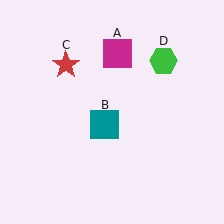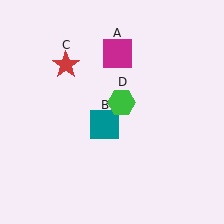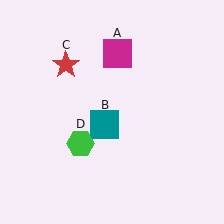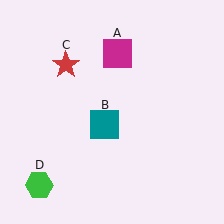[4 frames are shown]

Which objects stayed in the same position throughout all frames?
Magenta square (object A) and teal square (object B) and red star (object C) remained stationary.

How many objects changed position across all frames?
1 object changed position: green hexagon (object D).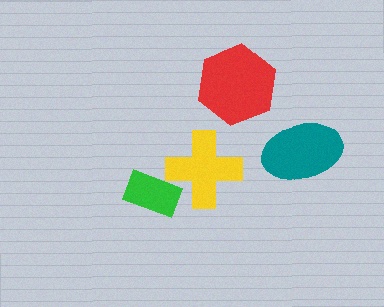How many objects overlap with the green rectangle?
1 object overlaps with the green rectangle.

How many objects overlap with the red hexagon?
0 objects overlap with the red hexagon.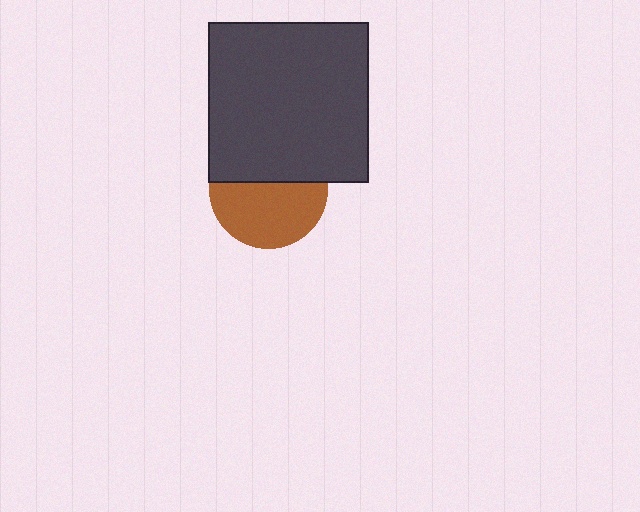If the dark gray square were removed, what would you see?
You would see the complete brown circle.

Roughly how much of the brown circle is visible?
About half of it is visible (roughly 56%).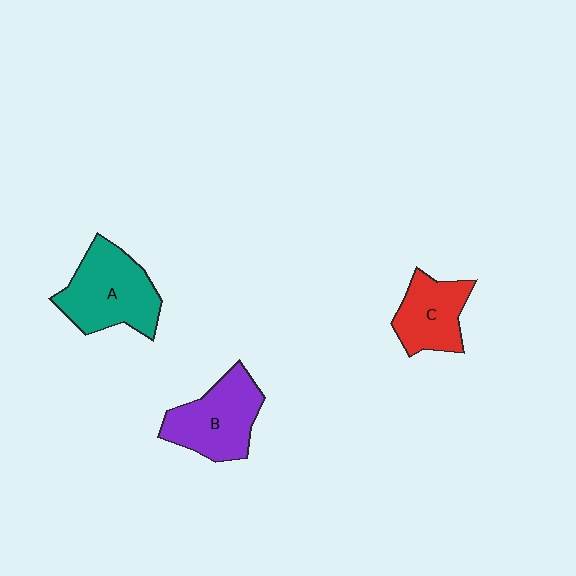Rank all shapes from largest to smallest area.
From largest to smallest: A (teal), B (purple), C (red).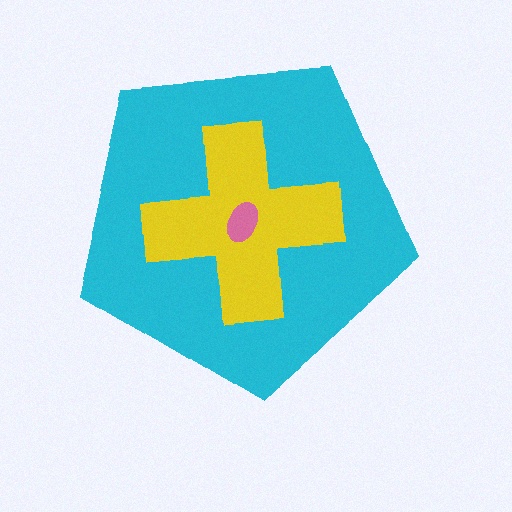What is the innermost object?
The pink ellipse.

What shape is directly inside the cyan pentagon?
The yellow cross.